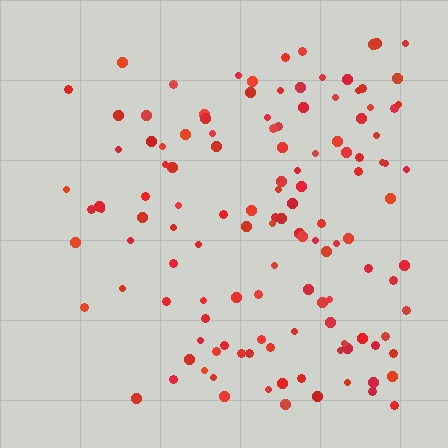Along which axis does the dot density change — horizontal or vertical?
Horizontal.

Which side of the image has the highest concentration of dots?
The right.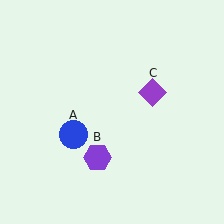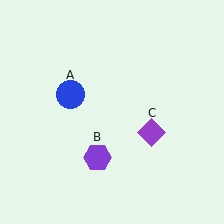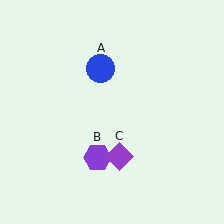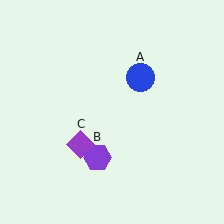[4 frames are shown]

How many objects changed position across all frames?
2 objects changed position: blue circle (object A), purple diamond (object C).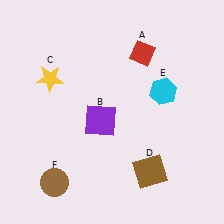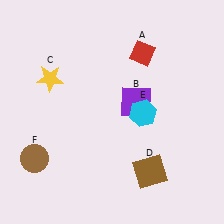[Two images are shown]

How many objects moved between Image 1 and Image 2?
3 objects moved between the two images.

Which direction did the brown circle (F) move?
The brown circle (F) moved up.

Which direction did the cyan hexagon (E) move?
The cyan hexagon (E) moved down.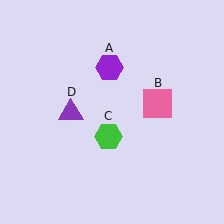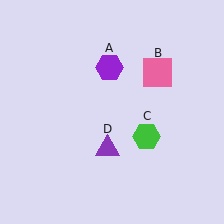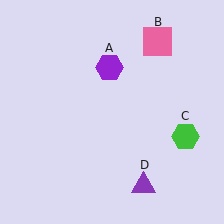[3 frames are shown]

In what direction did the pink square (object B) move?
The pink square (object B) moved up.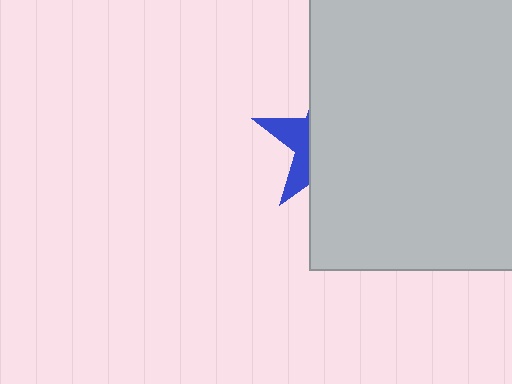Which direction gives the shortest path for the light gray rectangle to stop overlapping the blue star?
Moving right gives the shortest separation.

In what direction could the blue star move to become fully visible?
The blue star could move left. That would shift it out from behind the light gray rectangle entirely.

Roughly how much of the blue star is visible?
A small part of it is visible (roughly 30%).